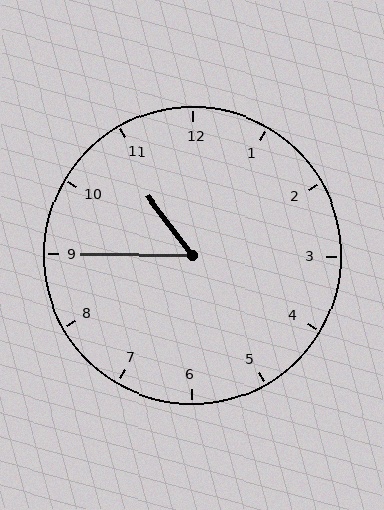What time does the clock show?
10:45.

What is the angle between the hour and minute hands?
Approximately 52 degrees.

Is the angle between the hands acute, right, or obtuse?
It is acute.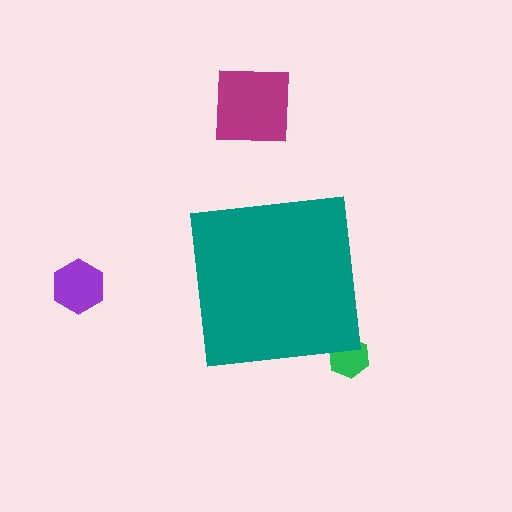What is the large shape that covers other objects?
A teal square.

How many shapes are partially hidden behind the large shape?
1 shape is partially hidden.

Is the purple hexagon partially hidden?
No, the purple hexagon is fully visible.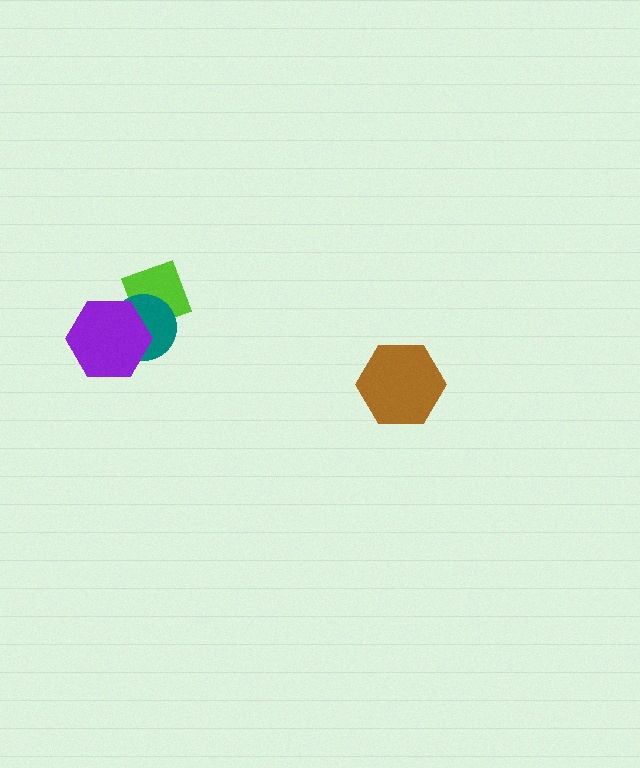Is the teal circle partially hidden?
Yes, it is partially covered by another shape.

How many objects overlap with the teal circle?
2 objects overlap with the teal circle.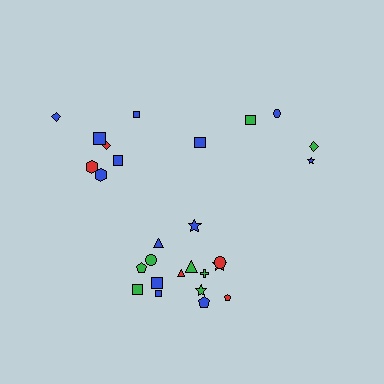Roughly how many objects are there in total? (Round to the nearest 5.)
Roughly 25 objects in total.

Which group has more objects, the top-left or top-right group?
The top-left group.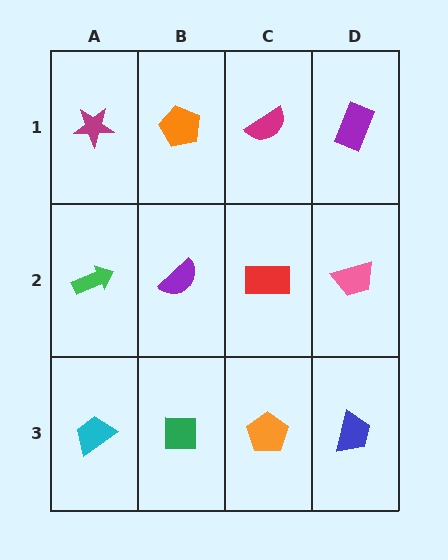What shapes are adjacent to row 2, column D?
A purple rectangle (row 1, column D), a blue trapezoid (row 3, column D), a red rectangle (row 2, column C).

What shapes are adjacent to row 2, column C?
A magenta semicircle (row 1, column C), an orange pentagon (row 3, column C), a purple semicircle (row 2, column B), a pink trapezoid (row 2, column D).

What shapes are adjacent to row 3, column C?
A red rectangle (row 2, column C), a green square (row 3, column B), a blue trapezoid (row 3, column D).